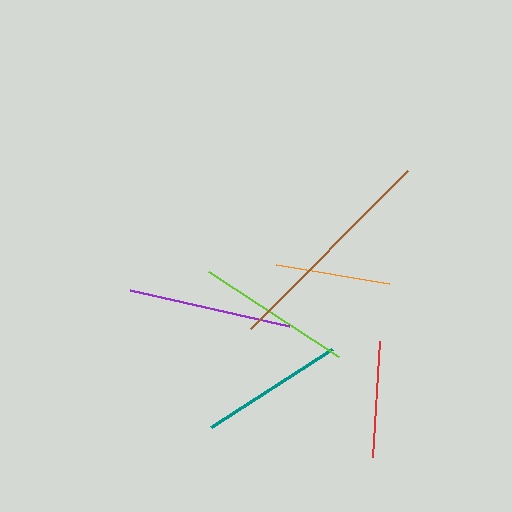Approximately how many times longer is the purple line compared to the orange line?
The purple line is approximately 1.4 times the length of the orange line.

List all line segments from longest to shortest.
From longest to shortest: brown, purple, lime, teal, red, orange.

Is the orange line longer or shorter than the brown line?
The brown line is longer than the orange line.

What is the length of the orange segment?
The orange segment is approximately 115 pixels long.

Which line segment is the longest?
The brown line is the longest at approximately 223 pixels.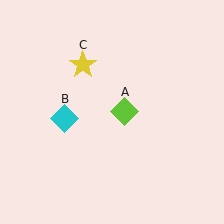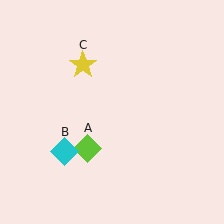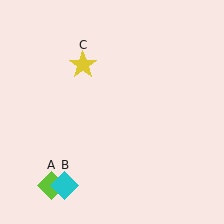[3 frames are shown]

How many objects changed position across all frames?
2 objects changed position: lime diamond (object A), cyan diamond (object B).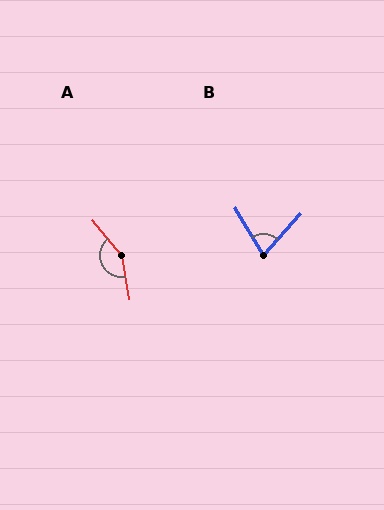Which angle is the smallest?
B, at approximately 73 degrees.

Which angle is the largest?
A, at approximately 151 degrees.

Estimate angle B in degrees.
Approximately 73 degrees.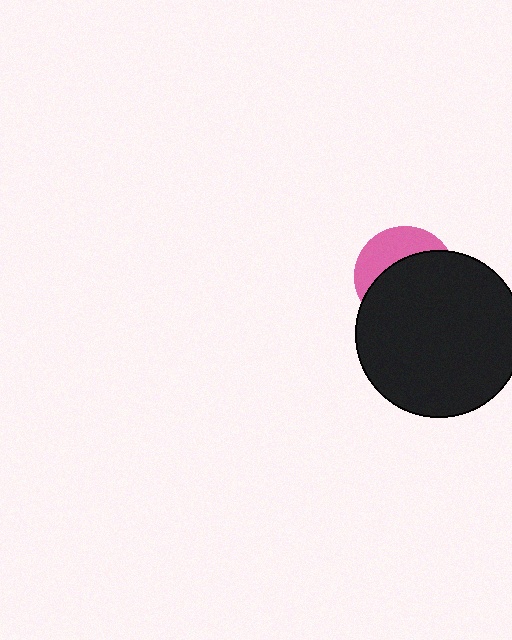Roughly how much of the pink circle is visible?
A small part of it is visible (roughly 35%).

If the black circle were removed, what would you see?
You would see the complete pink circle.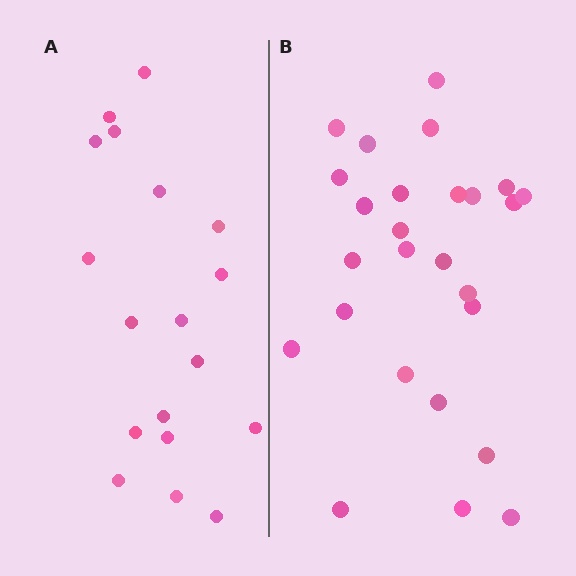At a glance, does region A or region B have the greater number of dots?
Region B (the right region) has more dots.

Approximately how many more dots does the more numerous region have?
Region B has roughly 8 or so more dots than region A.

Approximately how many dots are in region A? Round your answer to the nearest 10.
About 20 dots. (The exact count is 18, which rounds to 20.)